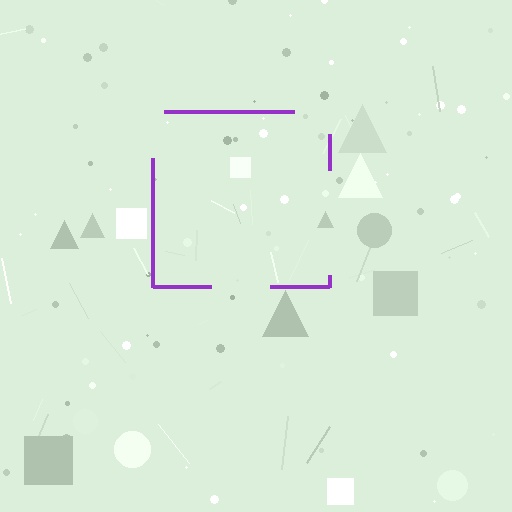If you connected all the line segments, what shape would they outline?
They would outline a square.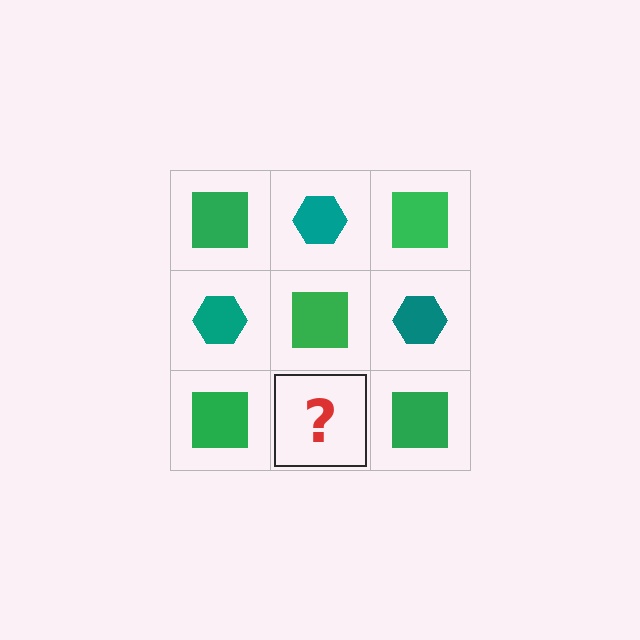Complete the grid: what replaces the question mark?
The question mark should be replaced with a teal hexagon.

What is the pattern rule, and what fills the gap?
The rule is that it alternates green square and teal hexagon in a checkerboard pattern. The gap should be filled with a teal hexagon.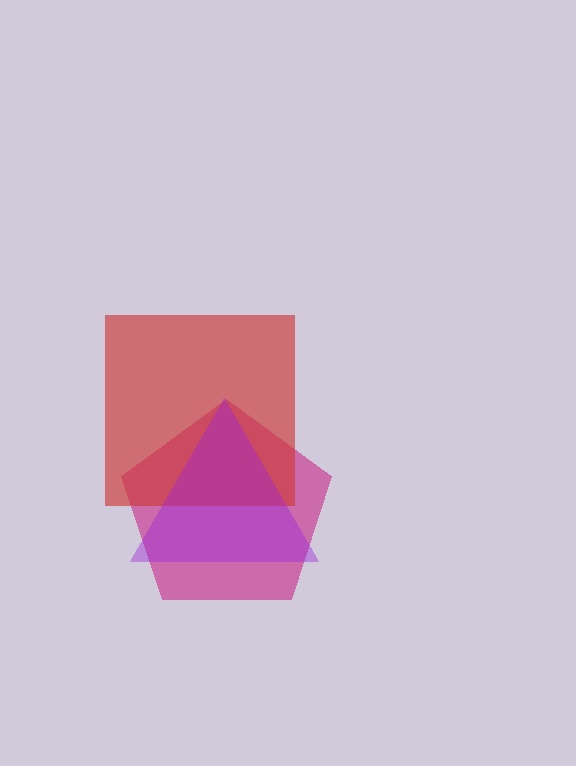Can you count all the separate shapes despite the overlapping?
Yes, there are 3 separate shapes.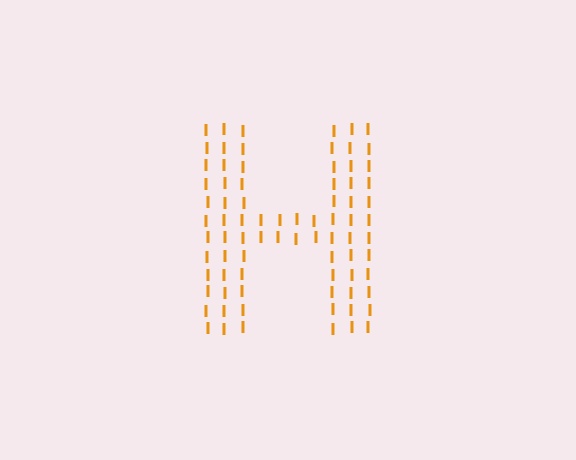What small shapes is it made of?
It is made of small letter I's.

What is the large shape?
The large shape is the letter H.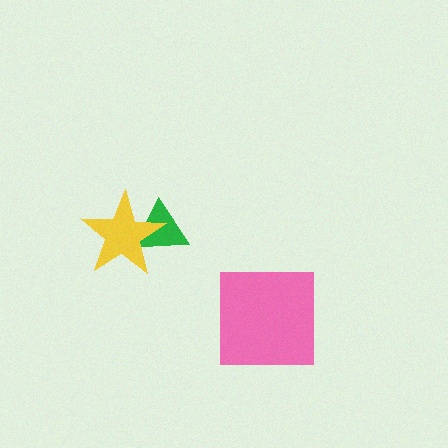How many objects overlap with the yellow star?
1 object overlaps with the yellow star.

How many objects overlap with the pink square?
0 objects overlap with the pink square.